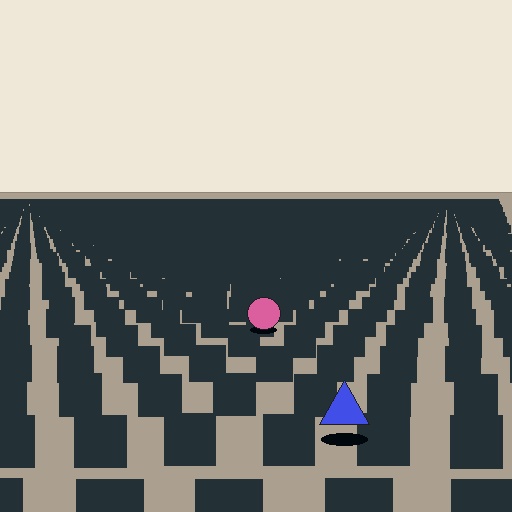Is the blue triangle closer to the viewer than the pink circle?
Yes. The blue triangle is closer — you can tell from the texture gradient: the ground texture is coarser near it.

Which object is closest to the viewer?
The blue triangle is closest. The texture marks near it are larger and more spread out.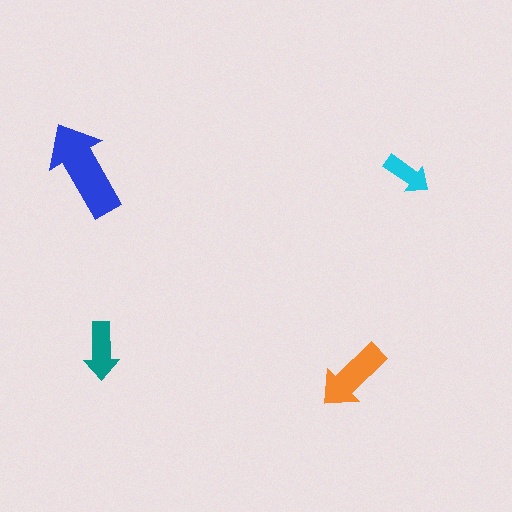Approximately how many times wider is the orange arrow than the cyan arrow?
About 1.5 times wider.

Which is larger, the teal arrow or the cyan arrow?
The teal one.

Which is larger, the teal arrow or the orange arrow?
The orange one.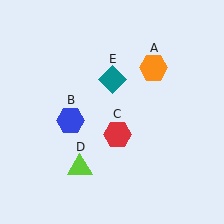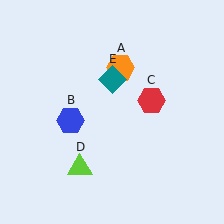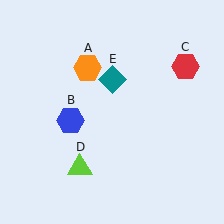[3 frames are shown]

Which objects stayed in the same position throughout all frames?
Blue hexagon (object B) and lime triangle (object D) and teal diamond (object E) remained stationary.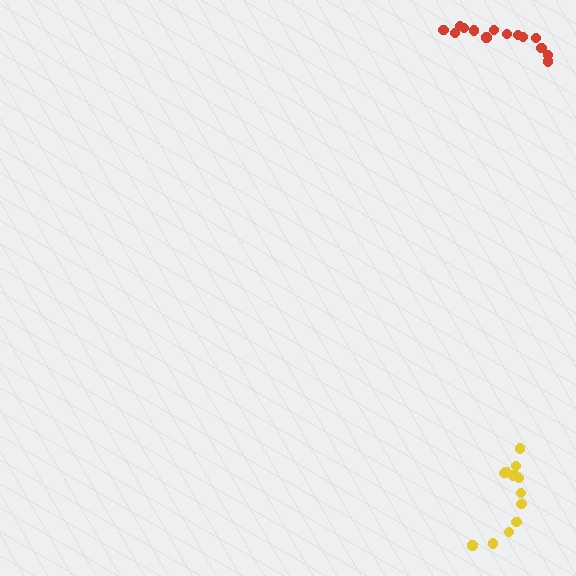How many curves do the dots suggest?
There are 2 distinct paths.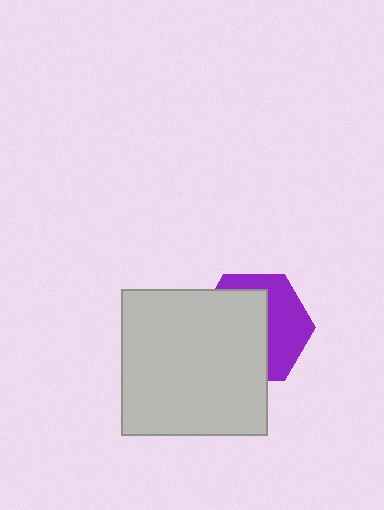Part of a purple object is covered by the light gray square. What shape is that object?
It is a hexagon.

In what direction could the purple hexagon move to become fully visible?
The purple hexagon could move right. That would shift it out from behind the light gray square entirely.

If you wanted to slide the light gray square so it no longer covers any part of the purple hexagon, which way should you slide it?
Slide it left — that is the most direct way to separate the two shapes.